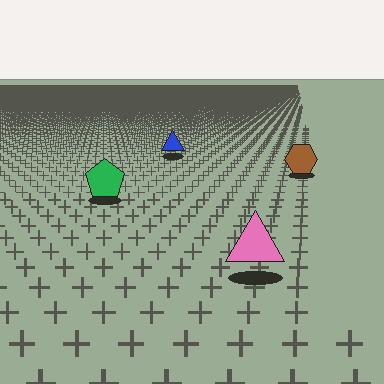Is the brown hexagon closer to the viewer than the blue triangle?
Yes. The brown hexagon is closer — you can tell from the texture gradient: the ground texture is coarser near it.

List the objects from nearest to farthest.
From nearest to farthest: the pink triangle, the green pentagon, the brown hexagon, the blue triangle.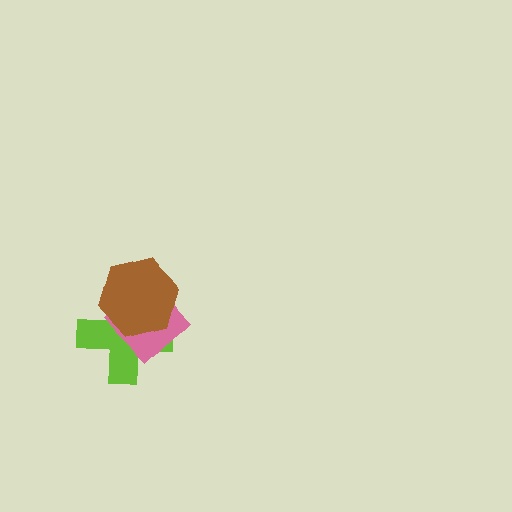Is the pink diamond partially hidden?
Yes, it is partially covered by another shape.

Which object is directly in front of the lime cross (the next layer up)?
The pink diamond is directly in front of the lime cross.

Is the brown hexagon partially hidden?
No, no other shape covers it.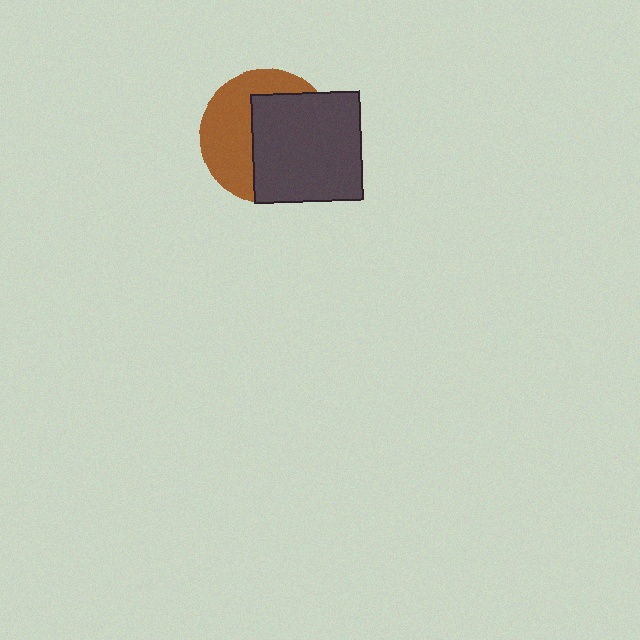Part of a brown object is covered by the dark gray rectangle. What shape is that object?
It is a circle.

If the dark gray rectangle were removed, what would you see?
You would see the complete brown circle.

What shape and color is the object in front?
The object in front is a dark gray rectangle.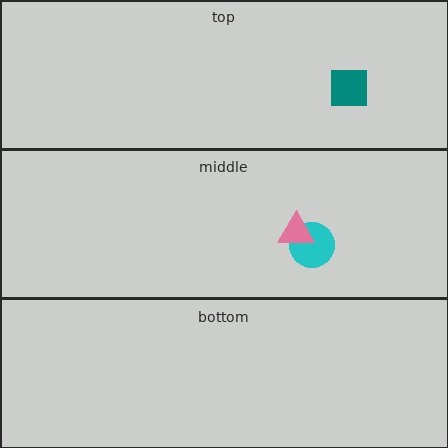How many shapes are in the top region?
1.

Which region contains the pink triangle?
The middle region.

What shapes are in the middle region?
The cyan circle, the pink triangle.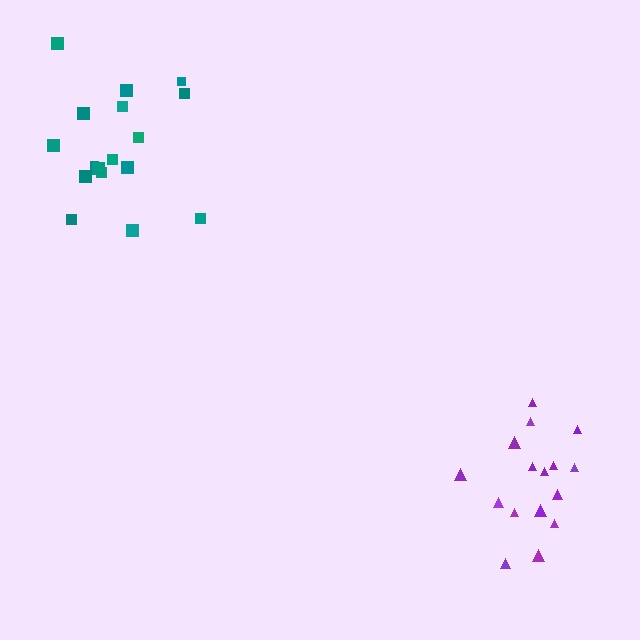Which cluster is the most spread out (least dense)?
Purple.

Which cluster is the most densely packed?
Teal.